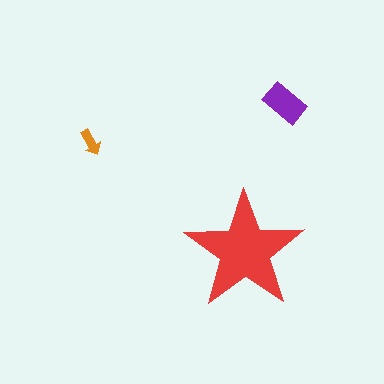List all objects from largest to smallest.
The red star, the purple rectangle, the orange arrow.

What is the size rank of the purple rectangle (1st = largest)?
2nd.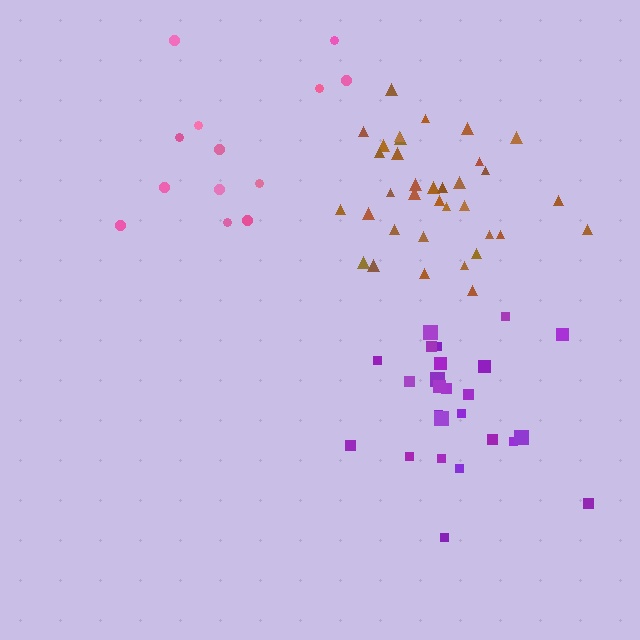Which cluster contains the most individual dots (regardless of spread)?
Brown (35).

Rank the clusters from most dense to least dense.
brown, purple, pink.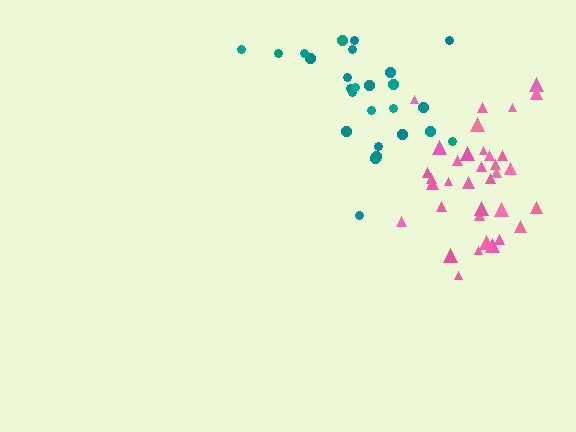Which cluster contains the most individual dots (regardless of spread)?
Pink (35).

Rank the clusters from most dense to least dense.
pink, teal.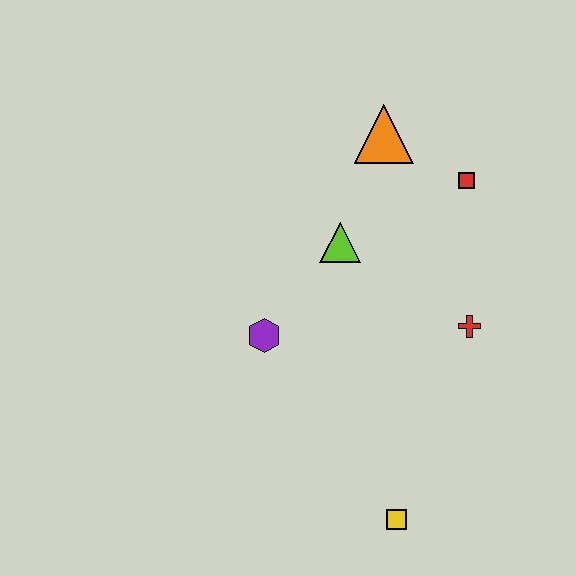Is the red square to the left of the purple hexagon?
No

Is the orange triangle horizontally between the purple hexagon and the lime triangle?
No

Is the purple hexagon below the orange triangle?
Yes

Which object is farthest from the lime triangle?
The yellow square is farthest from the lime triangle.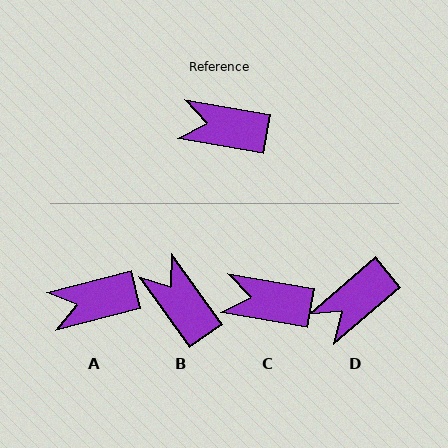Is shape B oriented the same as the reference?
No, it is off by about 44 degrees.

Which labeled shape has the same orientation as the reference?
C.